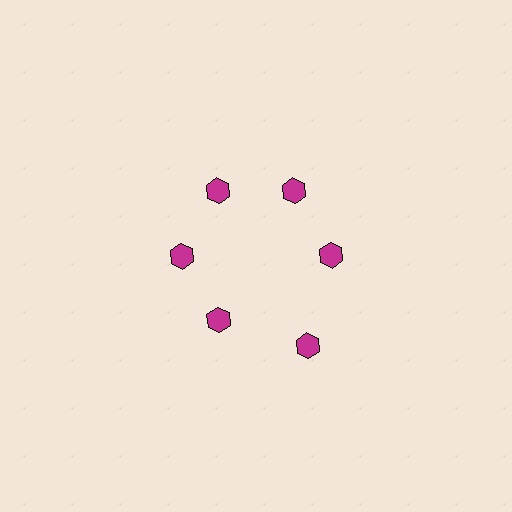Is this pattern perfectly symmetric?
No. The 6 magenta hexagons are arranged in a ring, but one element near the 5 o'clock position is pushed outward from the center, breaking the 6-fold rotational symmetry.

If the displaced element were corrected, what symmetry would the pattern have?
It would have 6-fold rotational symmetry — the pattern would map onto itself every 60 degrees.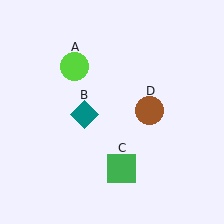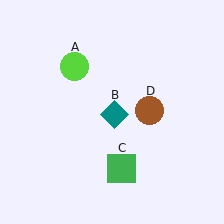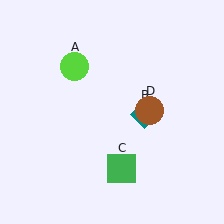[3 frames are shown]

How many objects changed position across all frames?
1 object changed position: teal diamond (object B).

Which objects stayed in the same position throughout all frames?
Lime circle (object A) and green square (object C) and brown circle (object D) remained stationary.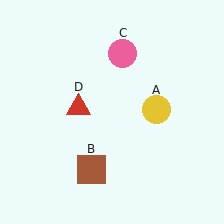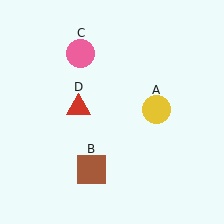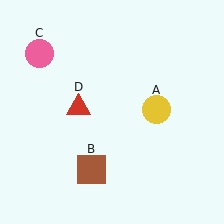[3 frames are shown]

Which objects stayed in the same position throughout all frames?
Yellow circle (object A) and brown square (object B) and red triangle (object D) remained stationary.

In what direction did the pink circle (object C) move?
The pink circle (object C) moved left.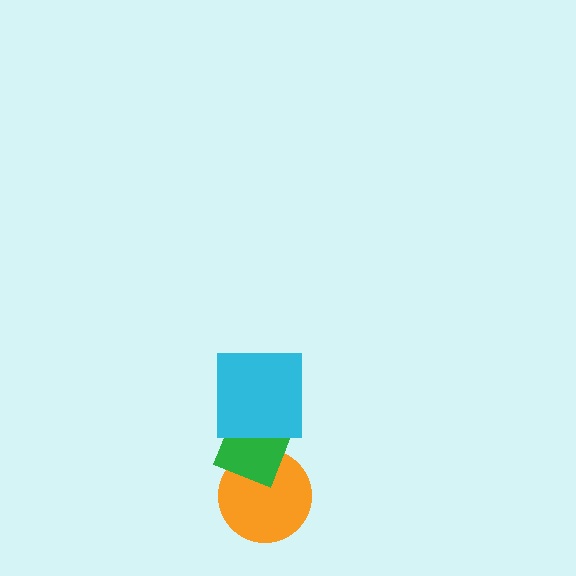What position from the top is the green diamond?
The green diamond is 2nd from the top.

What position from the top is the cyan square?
The cyan square is 1st from the top.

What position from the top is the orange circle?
The orange circle is 3rd from the top.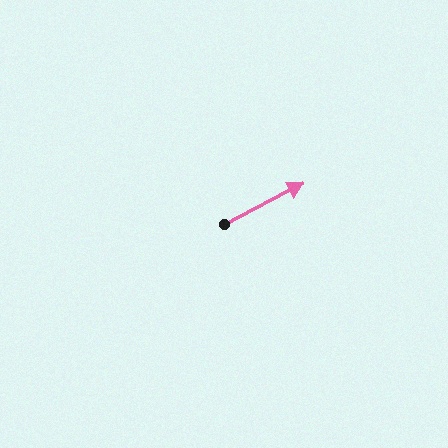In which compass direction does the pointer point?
Northeast.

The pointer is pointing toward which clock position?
Roughly 2 o'clock.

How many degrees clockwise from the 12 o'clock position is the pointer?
Approximately 63 degrees.